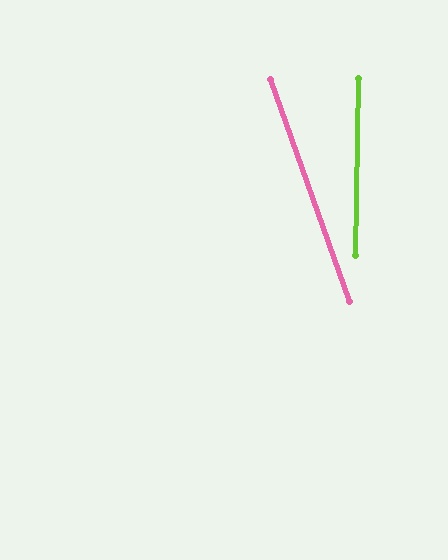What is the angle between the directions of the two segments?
Approximately 20 degrees.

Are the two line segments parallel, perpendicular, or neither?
Neither parallel nor perpendicular — they differ by about 20°.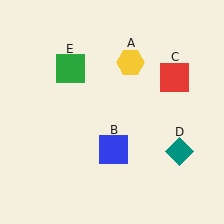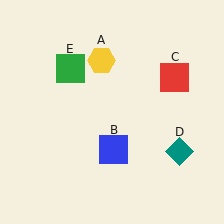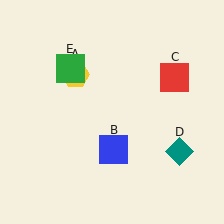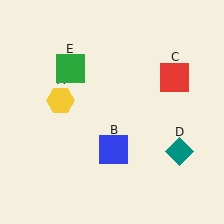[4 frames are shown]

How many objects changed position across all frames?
1 object changed position: yellow hexagon (object A).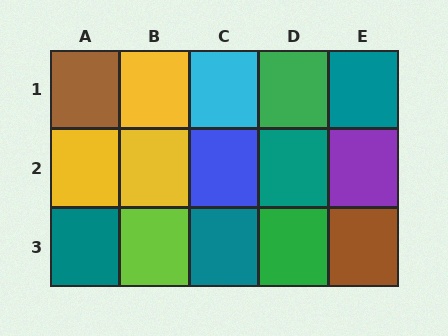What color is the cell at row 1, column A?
Brown.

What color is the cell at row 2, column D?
Teal.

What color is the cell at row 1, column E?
Teal.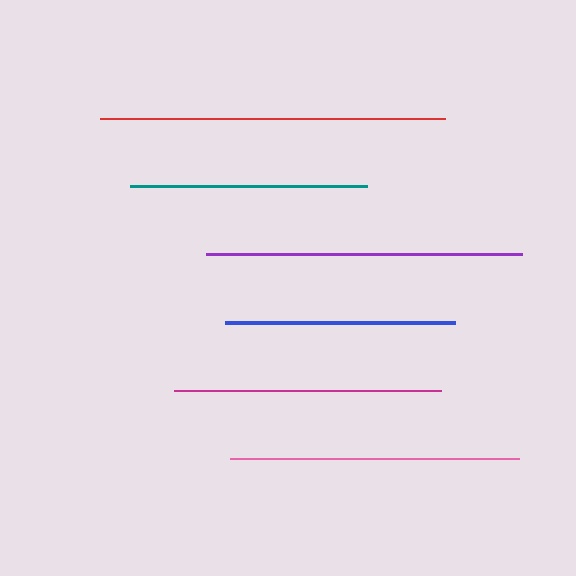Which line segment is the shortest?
The blue line is the shortest at approximately 230 pixels.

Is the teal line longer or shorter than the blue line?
The teal line is longer than the blue line.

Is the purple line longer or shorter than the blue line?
The purple line is longer than the blue line.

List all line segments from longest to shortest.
From longest to shortest: red, purple, pink, magenta, teal, blue.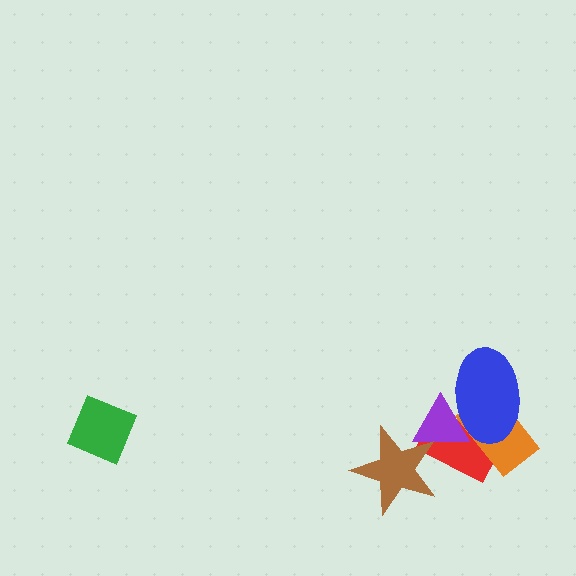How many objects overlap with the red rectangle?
4 objects overlap with the red rectangle.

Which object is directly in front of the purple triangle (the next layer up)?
The blue ellipse is directly in front of the purple triangle.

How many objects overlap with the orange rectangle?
3 objects overlap with the orange rectangle.